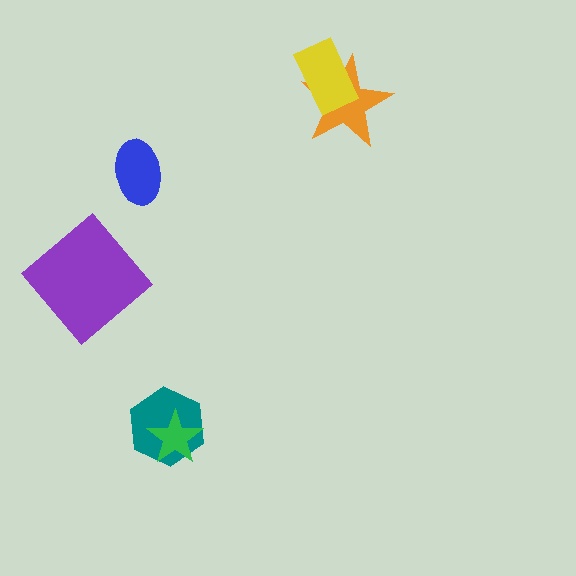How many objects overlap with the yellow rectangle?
1 object overlaps with the yellow rectangle.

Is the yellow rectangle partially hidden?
No, no other shape covers it.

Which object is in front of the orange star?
The yellow rectangle is in front of the orange star.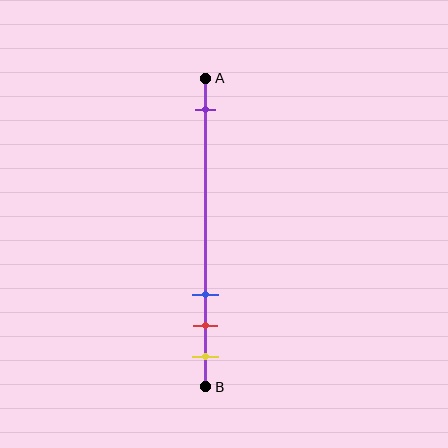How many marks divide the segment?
There are 4 marks dividing the segment.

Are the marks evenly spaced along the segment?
No, the marks are not evenly spaced.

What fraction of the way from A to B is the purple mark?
The purple mark is approximately 10% (0.1) of the way from A to B.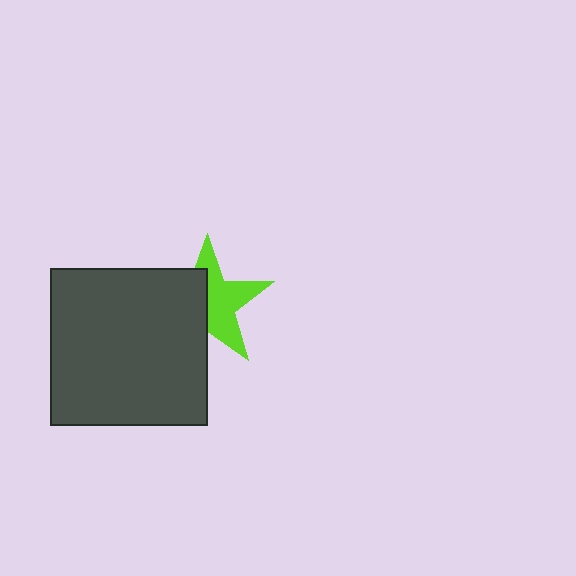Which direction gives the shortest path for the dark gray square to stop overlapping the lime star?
Moving left gives the shortest separation.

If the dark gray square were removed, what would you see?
You would see the complete lime star.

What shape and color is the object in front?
The object in front is a dark gray square.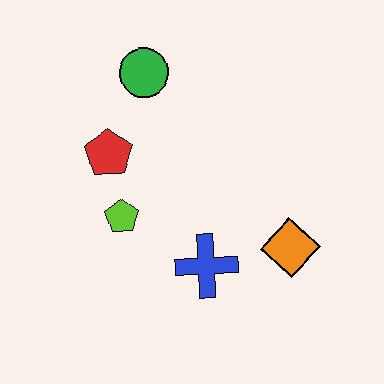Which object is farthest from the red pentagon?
The orange diamond is farthest from the red pentagon.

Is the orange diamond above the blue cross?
Yes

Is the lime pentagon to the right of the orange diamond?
No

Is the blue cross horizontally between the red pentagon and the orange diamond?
Yes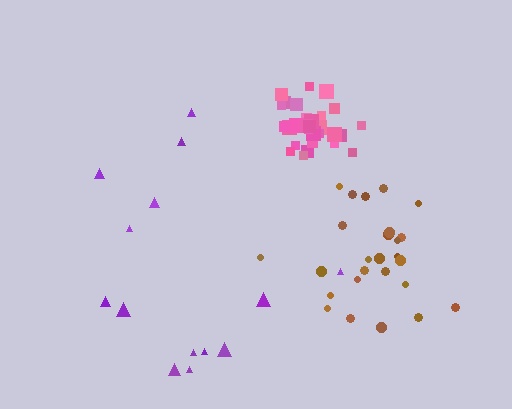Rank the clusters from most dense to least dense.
pink, brown, purple.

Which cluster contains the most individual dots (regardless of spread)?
Pink (30).